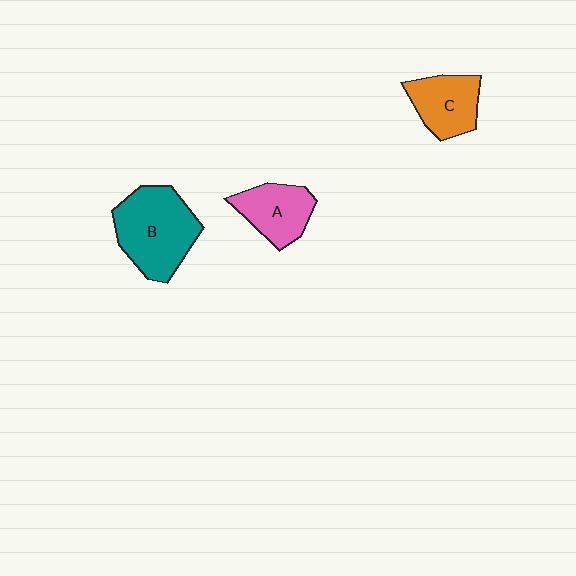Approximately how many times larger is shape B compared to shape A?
Approximately 1.6 times.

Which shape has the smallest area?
Shape A (pink).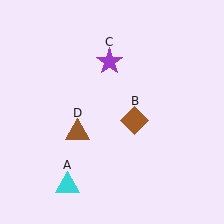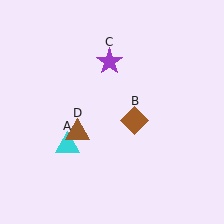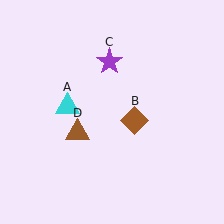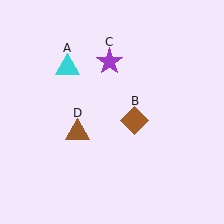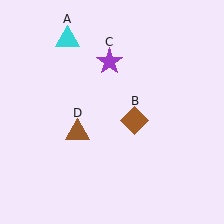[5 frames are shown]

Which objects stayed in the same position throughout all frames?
Brown diamond (object B) and purple star (object C) and brown triangle (object D) remained stationary.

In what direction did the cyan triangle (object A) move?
The cyan triangle (object A) moved up.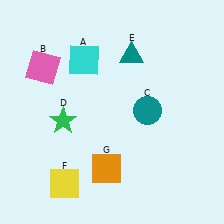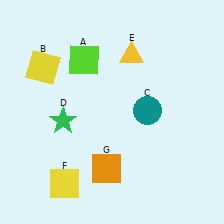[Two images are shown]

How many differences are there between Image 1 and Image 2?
There are 3 differences between the two images.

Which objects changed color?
A changed from cyan to lime. B changed from pink to yellow. E changed from teal to yellow.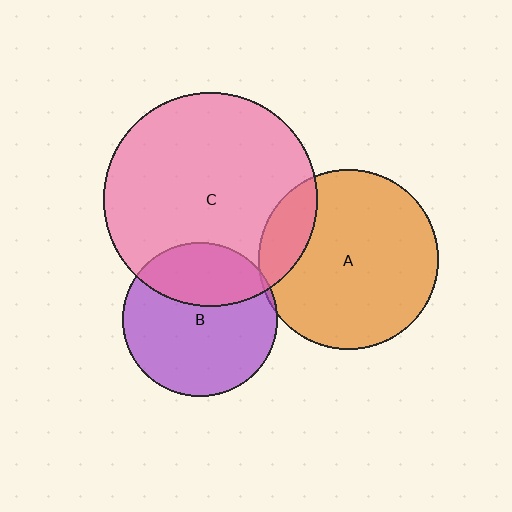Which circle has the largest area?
Circle C (pink).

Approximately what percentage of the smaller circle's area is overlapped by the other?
Approximately 30%.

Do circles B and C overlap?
Yes.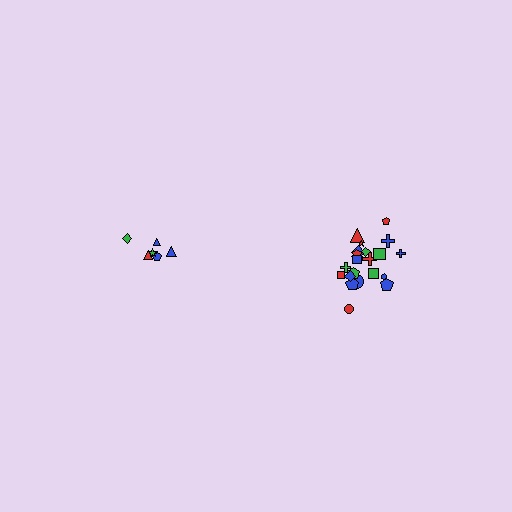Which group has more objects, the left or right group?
The right group.